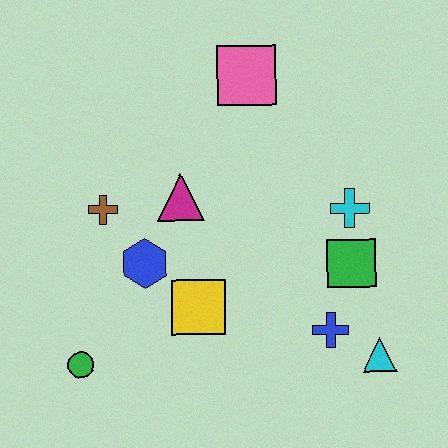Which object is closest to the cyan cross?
The green square is closest to the cyan cross.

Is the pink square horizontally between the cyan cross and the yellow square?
Yes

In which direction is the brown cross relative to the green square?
The brown cross is to the left of the green square.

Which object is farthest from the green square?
The green circle is farthest from the green square.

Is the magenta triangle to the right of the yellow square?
No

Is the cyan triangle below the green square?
Yes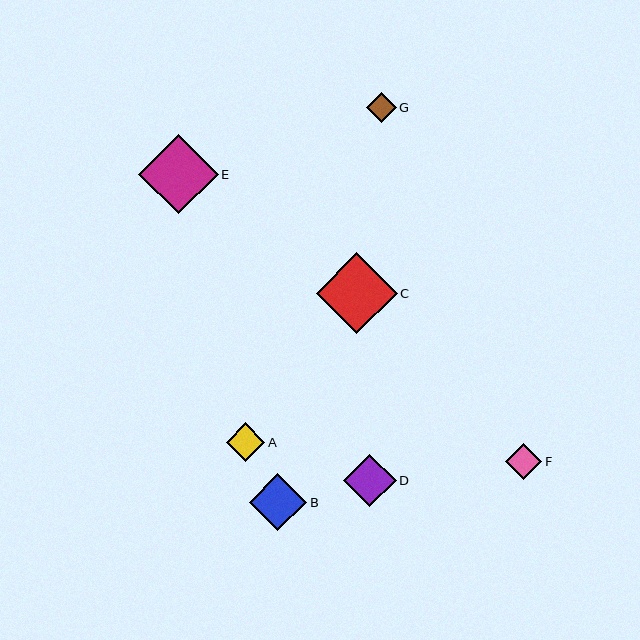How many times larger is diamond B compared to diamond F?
Diamond B is approximately 1.6 times the size of diamond F.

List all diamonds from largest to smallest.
From largest to smallest: C, E, B, D, A, F, G.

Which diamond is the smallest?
Diamond G is the smallest with a size of approximately 29 pixels.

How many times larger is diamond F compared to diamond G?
Diamond F is approximately 1.2 times the size of diamond G.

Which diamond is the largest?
Diamond C is the largest with a size of approximately 81 pixels.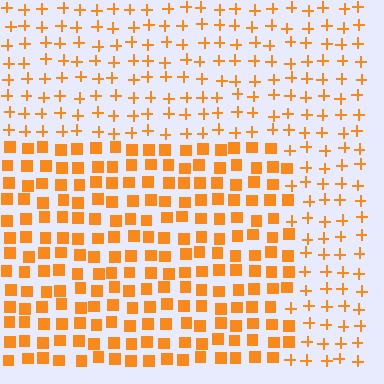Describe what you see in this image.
The image is filled with small orange elements arranged in a uniform grid. A rectangle-shaped region contains squares, while the surrounding area contains plus signs. The boundary is defined purely by the change in element shape.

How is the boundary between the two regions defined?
The boundary is defined by a change in element shape: squares inside vs. plus signs outside. All elements share the same color and spacing.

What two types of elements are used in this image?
The image uses squares inside the rectangle region and plus signs outside it.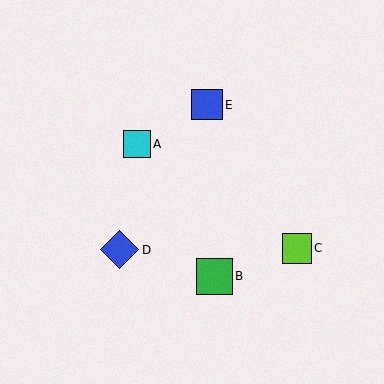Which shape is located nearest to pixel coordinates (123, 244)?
The blue diamond (labeled D) at (120, 250) is nearest to that location.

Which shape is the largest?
The blue diamond (labeled D) is the largest.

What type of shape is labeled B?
Shape B is a green square.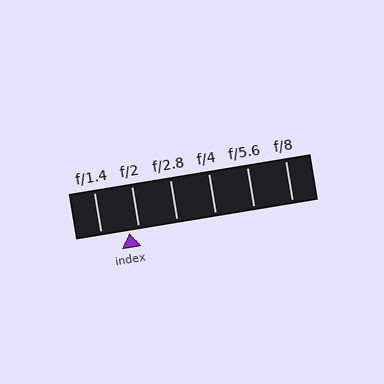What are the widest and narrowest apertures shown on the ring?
The widest aperture shown is f/1.4 and the narrowest is f/8.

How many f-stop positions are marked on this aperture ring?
There are 6 f-stop positions marked.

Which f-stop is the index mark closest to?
The index mark is closest to f/2.